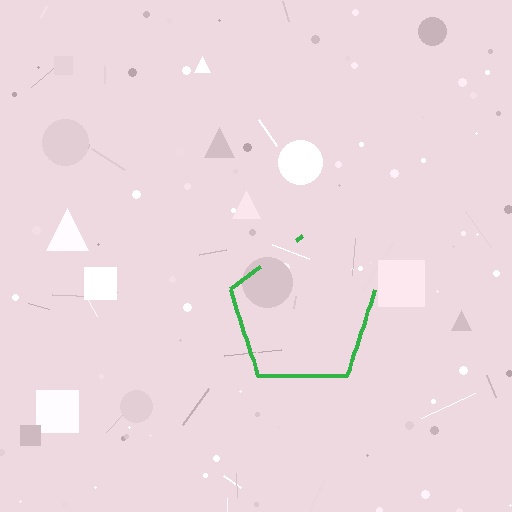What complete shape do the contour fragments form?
The contour fragments form a pentagon.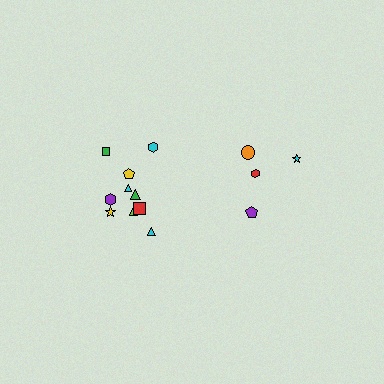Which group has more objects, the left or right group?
The left group.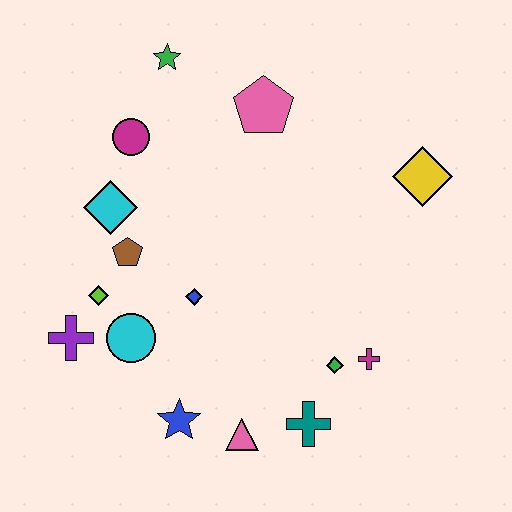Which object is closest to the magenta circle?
The cyan diamond is closest to the magenta circle.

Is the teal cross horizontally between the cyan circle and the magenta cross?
Yes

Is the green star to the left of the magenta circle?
No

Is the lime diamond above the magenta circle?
No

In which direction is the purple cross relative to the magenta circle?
The purple cross is below the magenta circle.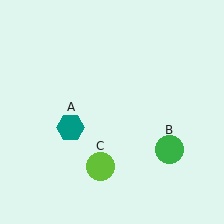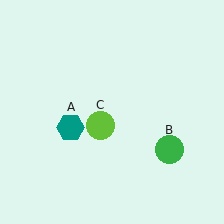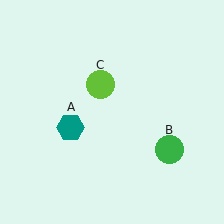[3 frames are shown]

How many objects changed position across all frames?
1 object changed position: lime circle (object C).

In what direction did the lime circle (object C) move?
The lime circle (object C) moved up.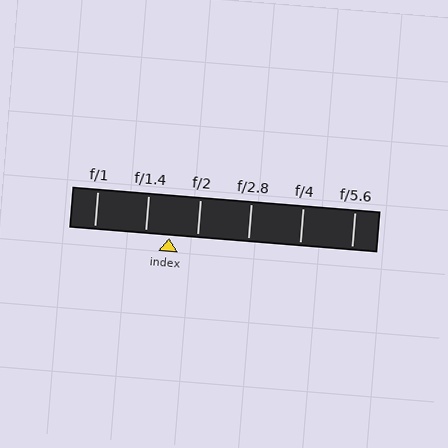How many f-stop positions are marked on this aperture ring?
There are 6 f-stop positions marked.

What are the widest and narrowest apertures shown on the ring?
The widest aperture shown is f/1 and the narrowest is f/5.6.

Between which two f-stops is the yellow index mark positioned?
The index mark is between f/1.4 and f/2.